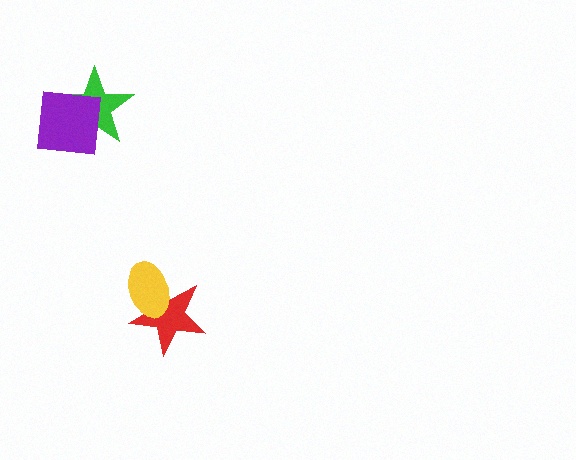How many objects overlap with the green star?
1 object overlaps with the green star.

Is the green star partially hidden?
Yes, it is partially covered by another shape.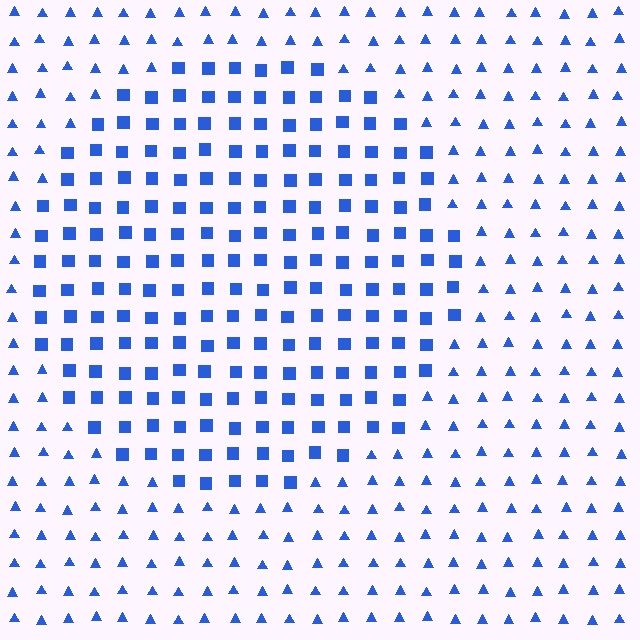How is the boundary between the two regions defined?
The boundary is defined by a change in element shape: squares inside vs. triangles outside. All elements share the same color and spacing.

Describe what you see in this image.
The image is filled with small blue elements arranged in a uniform grid. A circle-shaped region contains squares, while the surrounding area contains triangles. The boundary is defined purely by the change in element shape.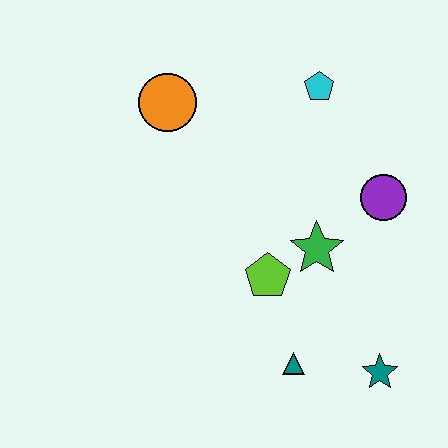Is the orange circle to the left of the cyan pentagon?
Yes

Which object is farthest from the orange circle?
The teal star is farthest from the orange circle.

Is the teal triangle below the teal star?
No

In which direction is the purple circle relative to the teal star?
The purple circle is above the teal star.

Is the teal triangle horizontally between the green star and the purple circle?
No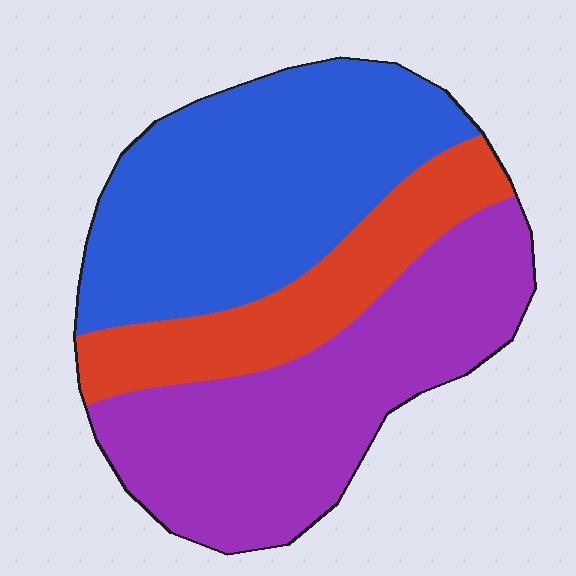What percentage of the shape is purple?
Purple takes up about two fifths (2/5) of the shape.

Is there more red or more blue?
Blue.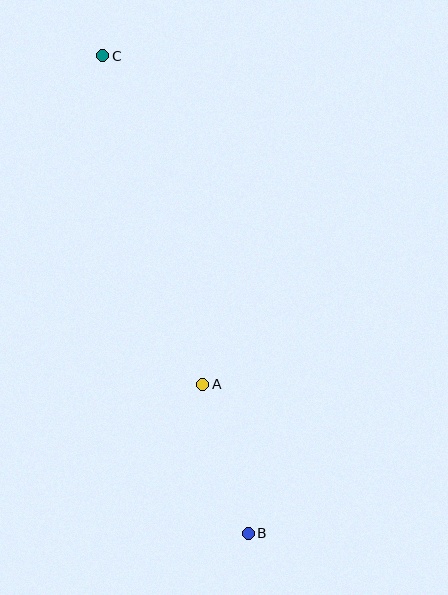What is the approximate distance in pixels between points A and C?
The distance between A and C is approximately 343 pixels.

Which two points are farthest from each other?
Points B and C are farthest from each other.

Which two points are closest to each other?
Points A and B are closest to each other.